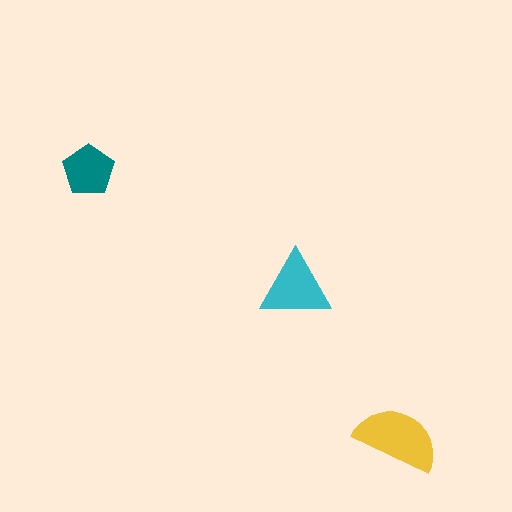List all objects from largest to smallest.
The yellow semicircle, the cyan triangle, the teal pentagon.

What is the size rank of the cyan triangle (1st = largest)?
2nd.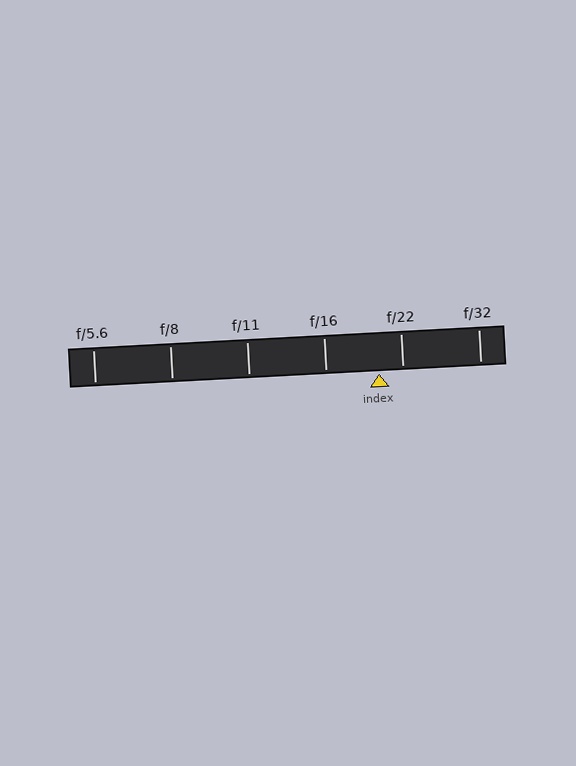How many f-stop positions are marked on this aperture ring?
There are 6 f-stop positions marked.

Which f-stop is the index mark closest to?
The index mark is closest to f/22.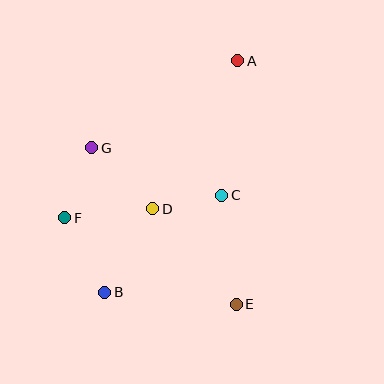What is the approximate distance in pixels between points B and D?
The distance between B and D is approximately 97 pixels.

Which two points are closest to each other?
Points C and D are closest to each other.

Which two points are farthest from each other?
Points A and B are farthest from each other.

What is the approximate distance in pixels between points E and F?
The distance between E and F is approximately 192 pixels.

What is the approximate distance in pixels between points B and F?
The distance between B and F is approximately 85 pixels.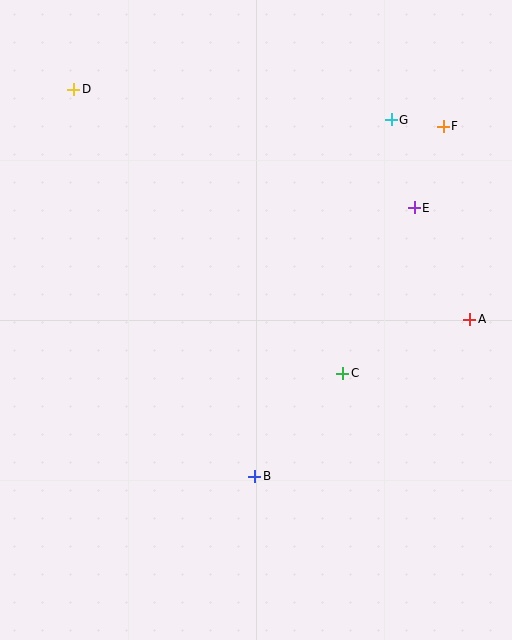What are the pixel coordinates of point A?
Point A is at (470, 319).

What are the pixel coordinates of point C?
Point C is at (343, 373).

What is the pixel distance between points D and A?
The distance between D and A is 458 pixels.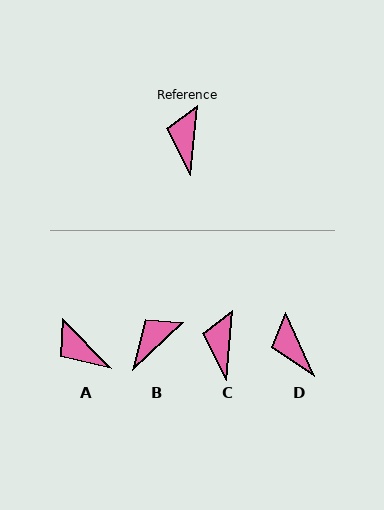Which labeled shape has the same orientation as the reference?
C.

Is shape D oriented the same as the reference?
No, it is off by about 29 degrees.